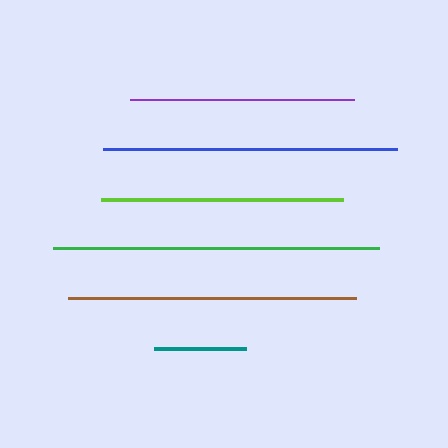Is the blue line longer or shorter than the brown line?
The blue line is longer than the brown line.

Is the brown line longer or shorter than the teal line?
The brown line is longer than the teal line.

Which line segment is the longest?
The green line is the longest at approximately 326 pixels.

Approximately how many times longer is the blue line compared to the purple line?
The blue line is approximately 1.3 times the length of the purple line.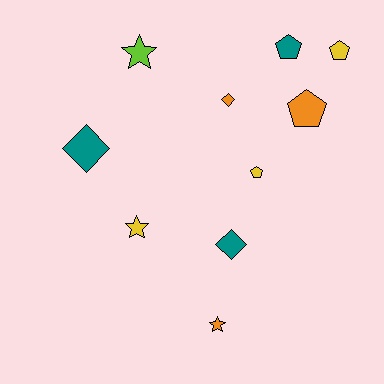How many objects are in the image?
There are 10 objects.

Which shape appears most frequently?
Pentagon, with 4 objects.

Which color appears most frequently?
Teal, with 3 objects.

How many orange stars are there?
There is 1 orange star.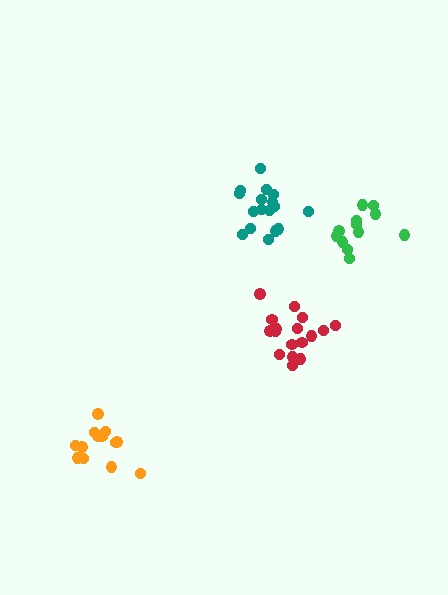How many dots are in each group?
Group 1: 12 dots, Group 2: 17 dots, Group 3: 17 dots, Group 4: 13 dots (59 total).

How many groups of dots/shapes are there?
There are 4 groups.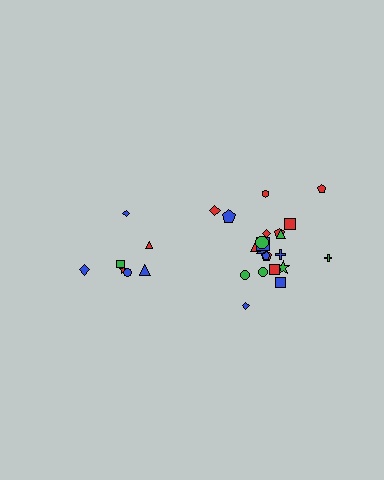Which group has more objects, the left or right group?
The right group.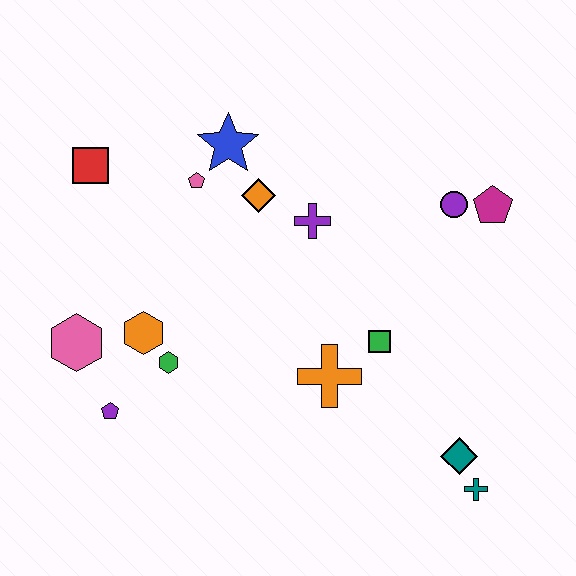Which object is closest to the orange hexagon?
The green hexagon is closest to the orange hexagon.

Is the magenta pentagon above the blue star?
No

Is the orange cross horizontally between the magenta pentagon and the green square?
No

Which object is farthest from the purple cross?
The teal cross is farthest from the purple cross.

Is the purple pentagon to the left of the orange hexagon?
Yes